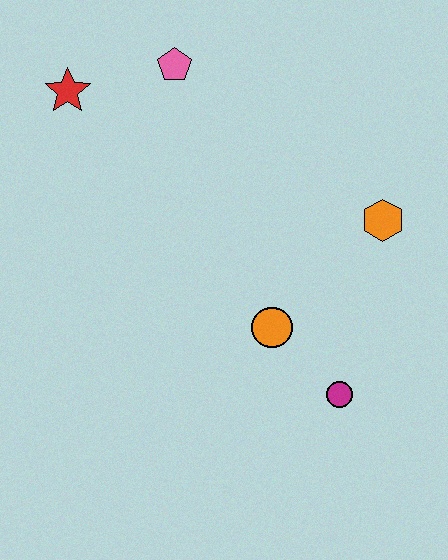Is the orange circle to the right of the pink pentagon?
Yes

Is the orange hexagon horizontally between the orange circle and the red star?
No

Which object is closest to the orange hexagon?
The orange circle is closest to the orange hexagon.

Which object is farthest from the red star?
The magenta circle is farthest from the red star.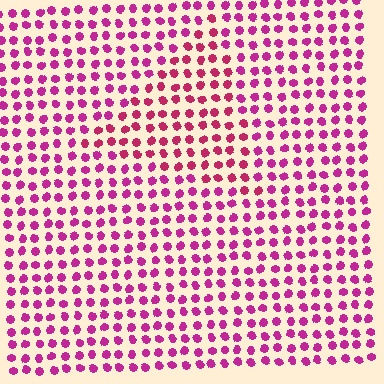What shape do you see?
I see a triangle.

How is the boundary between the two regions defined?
The boundary is defined purely by a slight shift in hue (about 20 degrees). Spacing, size, and orientation are identical on both sides.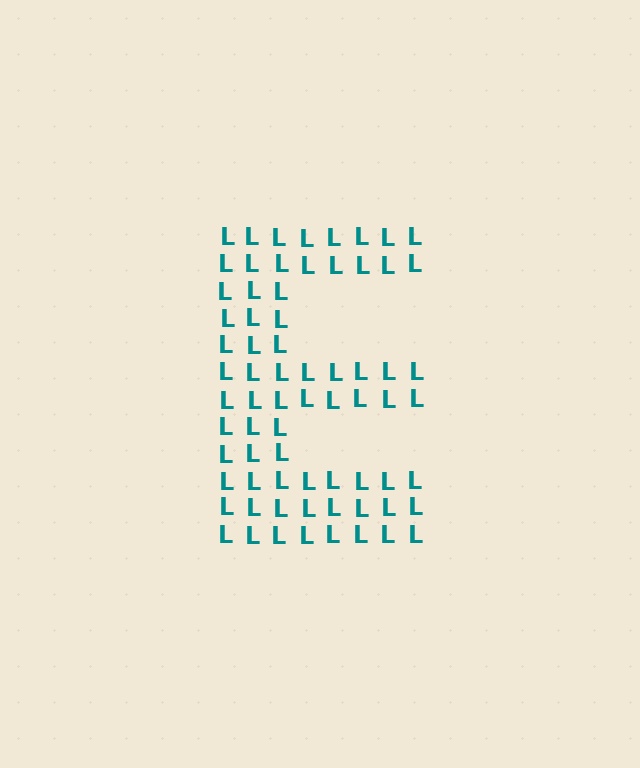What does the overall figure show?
The overall figure shows the letter E.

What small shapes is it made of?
It is made of small letter L's.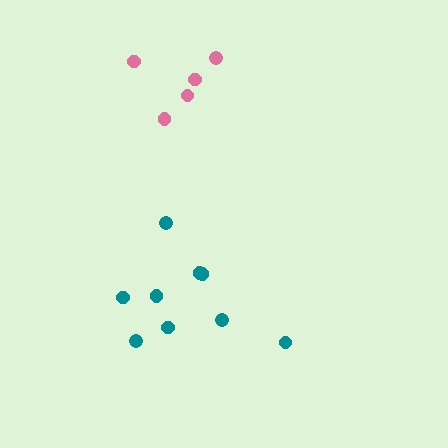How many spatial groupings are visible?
There are 2 spatial groupings.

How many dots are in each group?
Group 1: 5 dots, Group 2: 9 dots (14 total).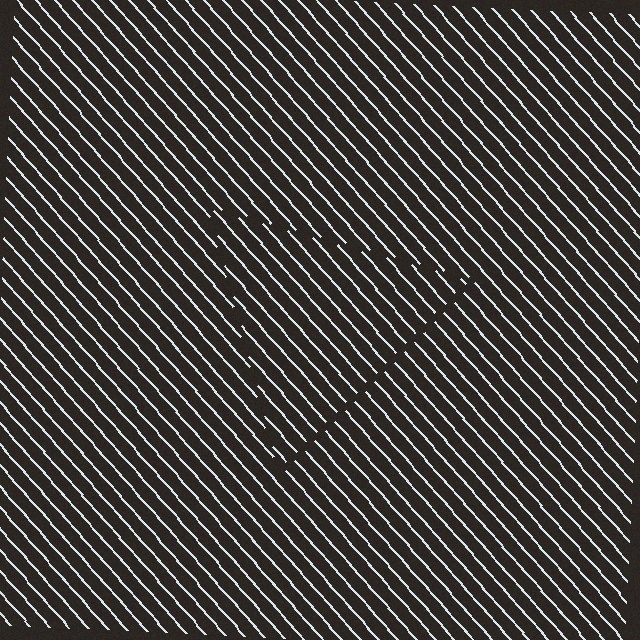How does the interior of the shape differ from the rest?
The interior of the shape contains the same grating, shifted by half a period — the contour is defined by the phase discontinuity where line-ends from the inner and outer gratings abut.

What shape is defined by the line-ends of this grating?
An illusory triangle. The interior of the shape contains the same grating, shifted by half a period — the contour is defined by the phase discontinuity where line-ends from the inner and outer gratings abut.